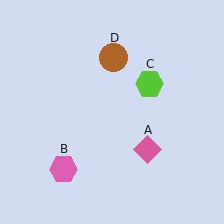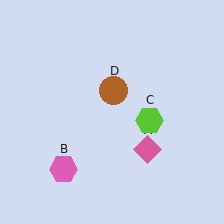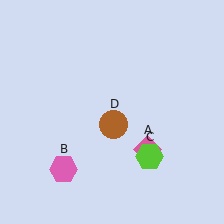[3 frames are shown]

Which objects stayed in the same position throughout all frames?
Pink diamond (object A) and pink hexagon (object B) remained stationary.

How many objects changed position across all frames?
2 objects changed position: lime hexagon (object C), brown circle (object D).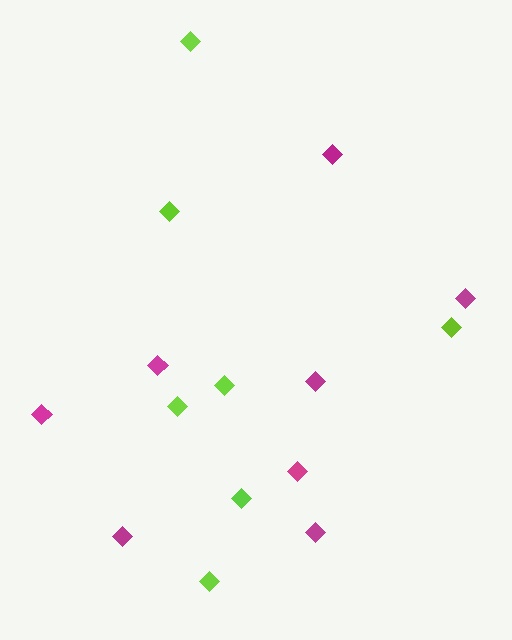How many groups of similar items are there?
There are 2 groups: one group of magenta diamonds (8) and one group of lime diamonds (7).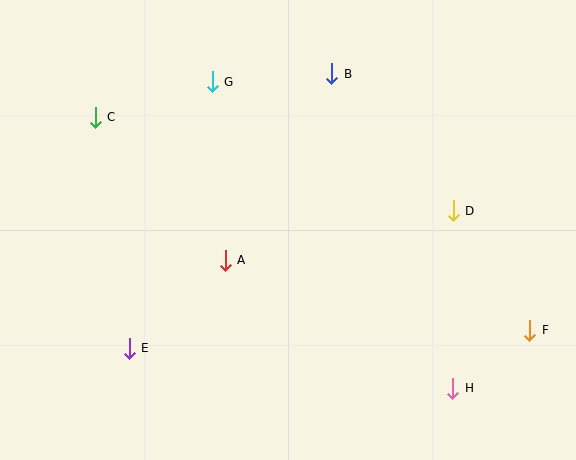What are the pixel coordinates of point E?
Point E is at (129, 348).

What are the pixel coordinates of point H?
Point H is at (453, 388).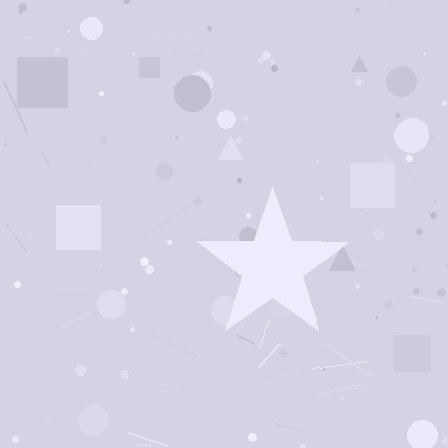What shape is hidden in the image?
A star is hidden in the image.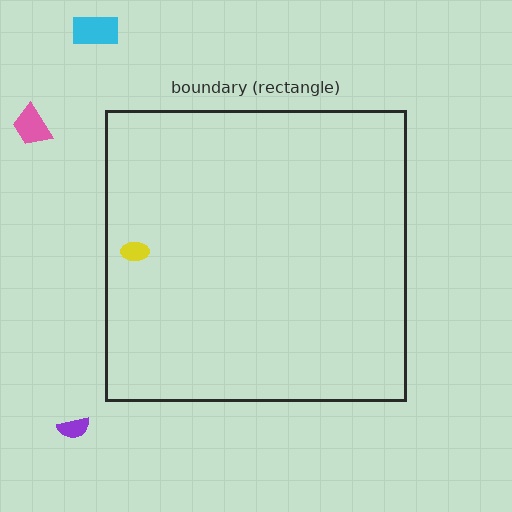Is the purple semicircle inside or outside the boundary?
Outside.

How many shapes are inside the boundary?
1 inside, 3 outside.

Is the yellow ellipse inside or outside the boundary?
Inside.